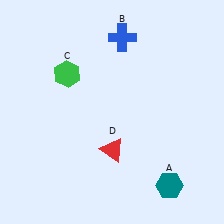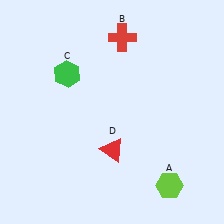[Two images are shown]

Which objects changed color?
A changed from teal to lime. B changed from blue to red.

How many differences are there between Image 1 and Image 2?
There are 2 differences between the two images.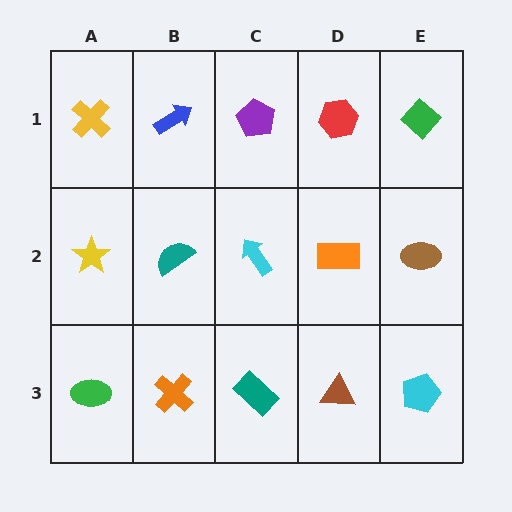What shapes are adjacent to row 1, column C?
A cyan arrow (row 2, column C), a blue arrow (row 1, column B), a red hexagon (row 1, column D).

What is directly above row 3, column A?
A yellow star.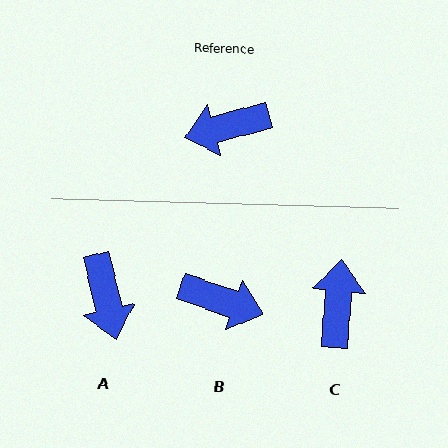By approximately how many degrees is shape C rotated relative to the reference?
Approximately 110 degrees clockwise.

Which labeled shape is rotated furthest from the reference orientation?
B, about 146 degrees away.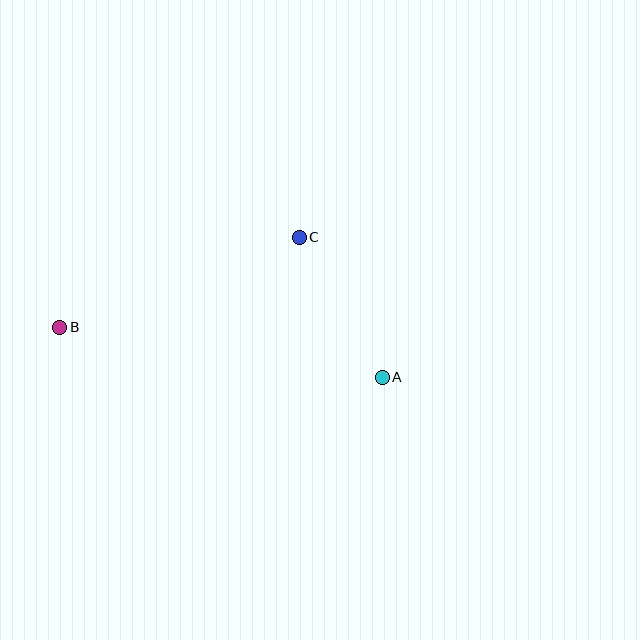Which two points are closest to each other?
Points A and C are closest to each other.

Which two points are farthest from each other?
Points A and B are farthest from each other.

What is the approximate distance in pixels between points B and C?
The distance between B and C is approximately 256 pixels.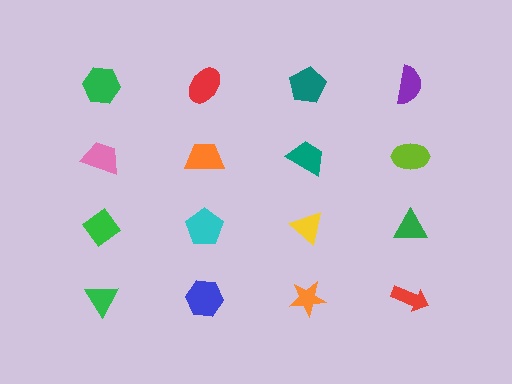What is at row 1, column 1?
A green hexagon.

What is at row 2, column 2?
An orange trapezoid.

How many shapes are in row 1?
4 shapes.